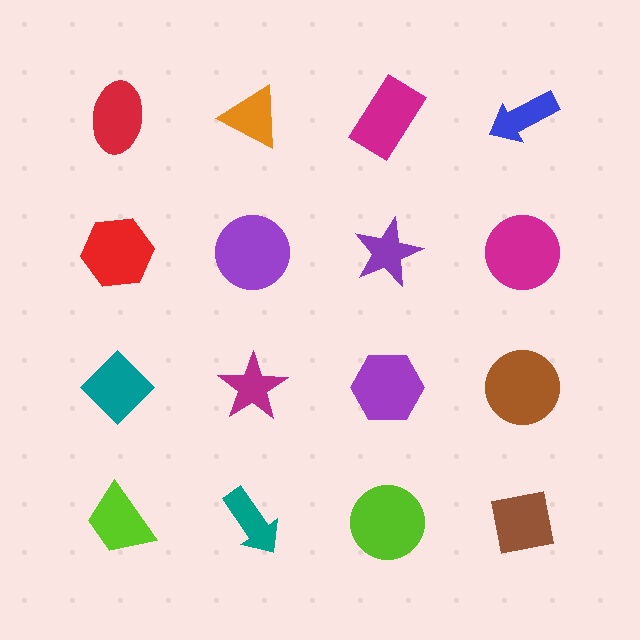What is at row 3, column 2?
A magenta star.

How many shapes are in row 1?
4 shapes.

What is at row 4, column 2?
A teal arrow.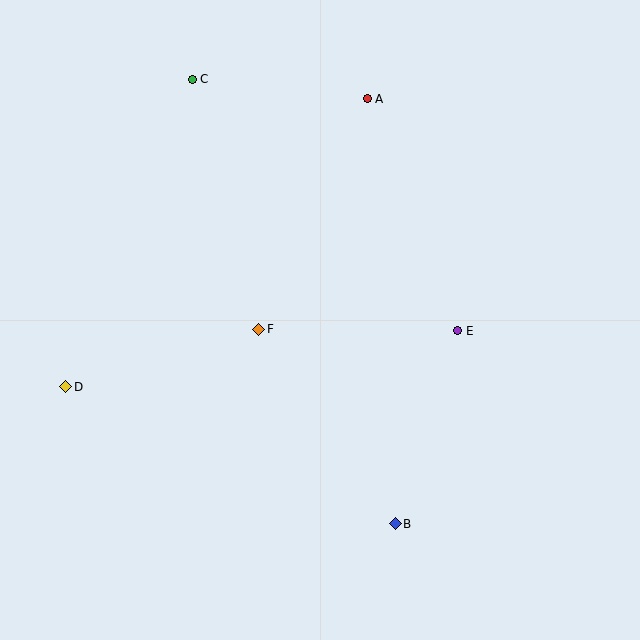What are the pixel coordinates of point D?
Point D is at (66, 387).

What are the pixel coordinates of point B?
Point B is at (395, 524).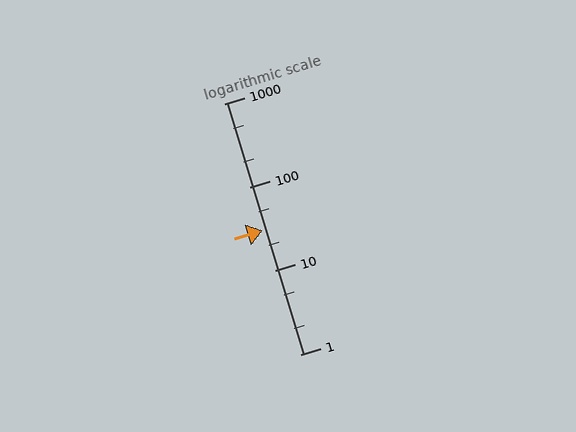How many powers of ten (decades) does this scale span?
The scale spans 3 decades, from 1 to 1000.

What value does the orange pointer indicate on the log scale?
The pointer indicates approximately 30.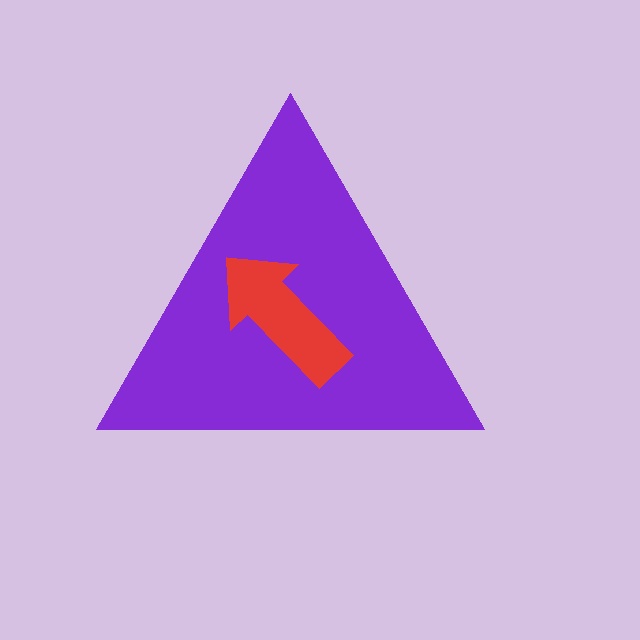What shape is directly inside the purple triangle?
The red arrow.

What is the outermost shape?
The purple triangle.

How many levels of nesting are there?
2.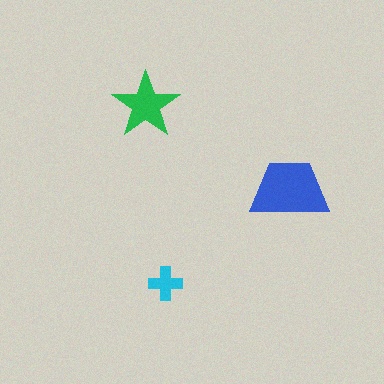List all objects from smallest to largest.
The cyan cross, the green star, the blue trapezoid.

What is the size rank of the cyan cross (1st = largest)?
3rd.